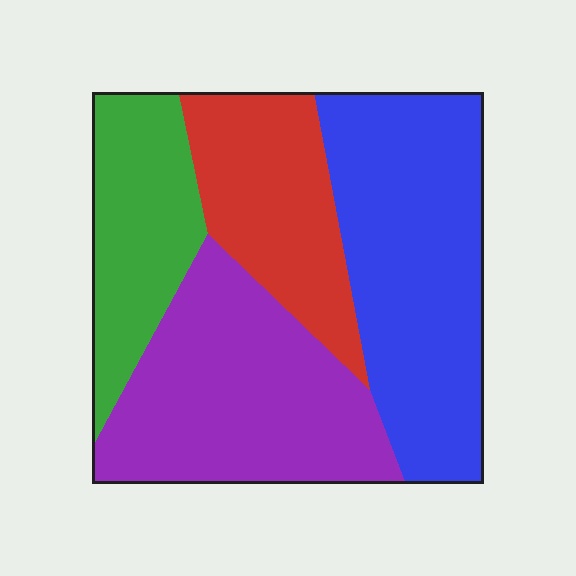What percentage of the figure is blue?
Blue takes up between a quarter and a half of the figure.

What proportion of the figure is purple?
Purple covers about 30% of the figure.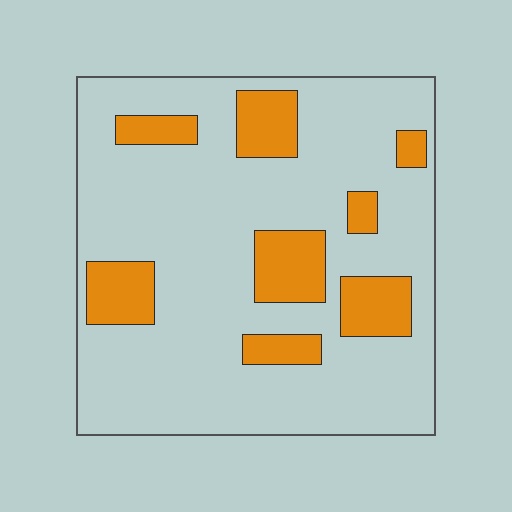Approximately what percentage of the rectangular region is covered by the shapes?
Approximately 20%.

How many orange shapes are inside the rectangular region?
8.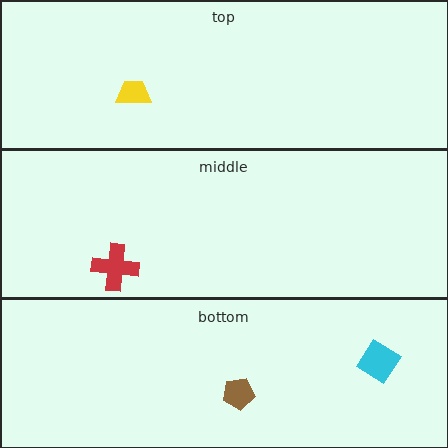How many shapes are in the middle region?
1.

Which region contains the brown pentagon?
The bottom region.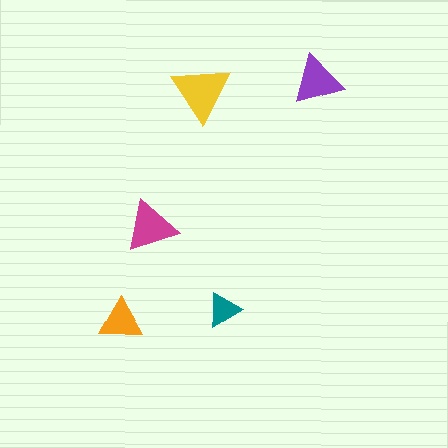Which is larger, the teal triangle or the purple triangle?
The purple one.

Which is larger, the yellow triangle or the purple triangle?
The yellow one.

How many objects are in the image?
There are 5 objects in the image.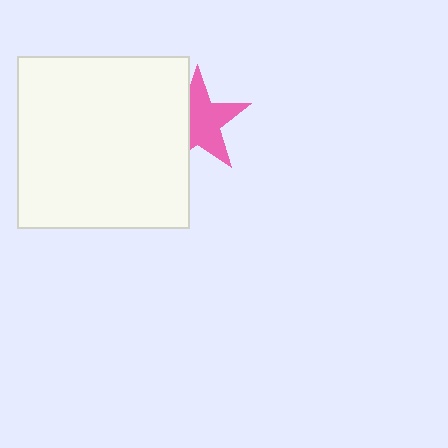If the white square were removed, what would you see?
You would see the complete pink star.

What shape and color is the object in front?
The object in front is a white square.